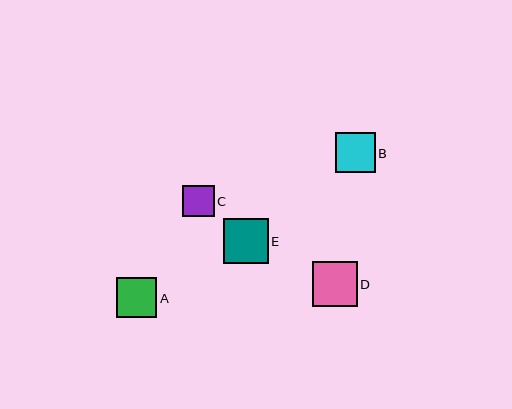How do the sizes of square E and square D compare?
Square E and square D are approximately the same size.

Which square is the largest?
Square E is the largest with a size of approximately 45 pixels.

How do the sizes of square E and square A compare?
Square E and square A are approximately the same size.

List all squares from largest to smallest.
From largest to smallest: E, D, A, B, C.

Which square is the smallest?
Square C is the smallest with a size of approximately 31 pixels.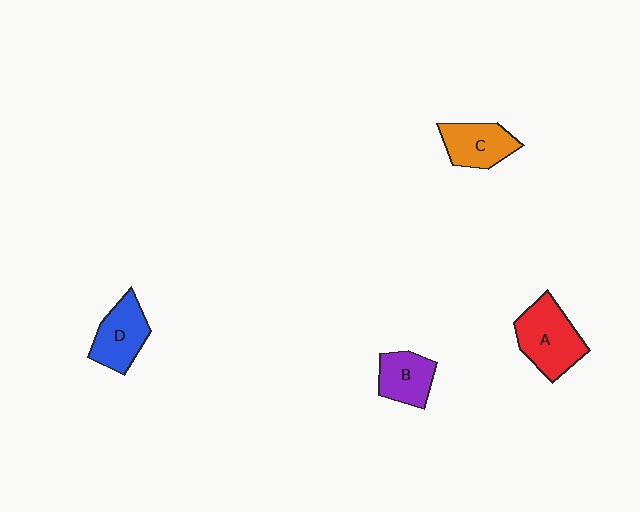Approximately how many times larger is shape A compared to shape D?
Approximately 1.2 times.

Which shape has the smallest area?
Shape B (purple).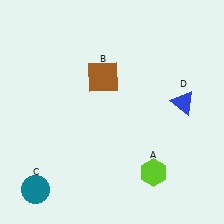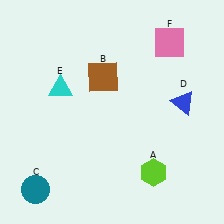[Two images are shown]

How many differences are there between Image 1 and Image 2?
There are 2 differences between the two images.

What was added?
A cyan triangle (E), a pink square (F) were added in Image 2.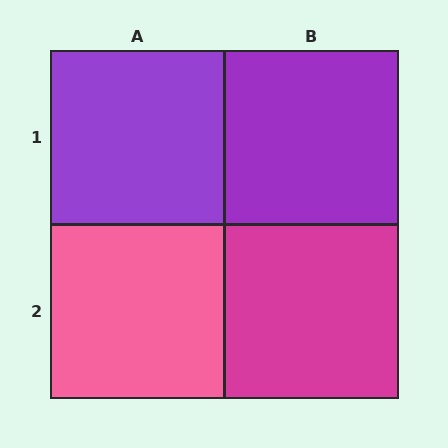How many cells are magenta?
1 cell is magenta.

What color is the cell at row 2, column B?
Magenta.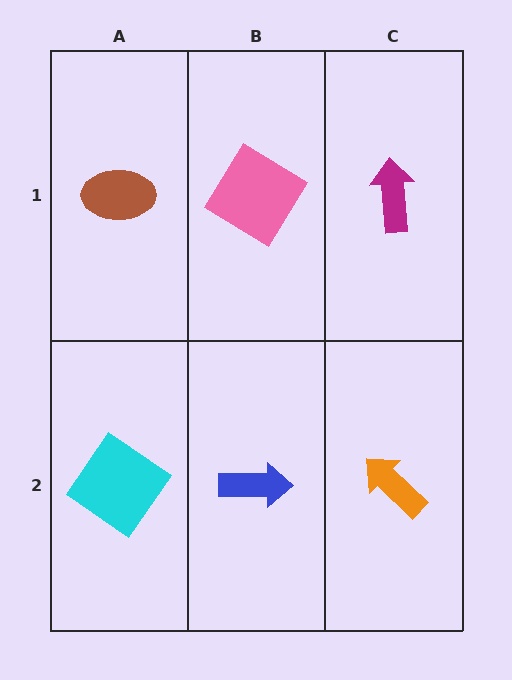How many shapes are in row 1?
3 shapes.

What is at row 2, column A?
A cyan diamond.